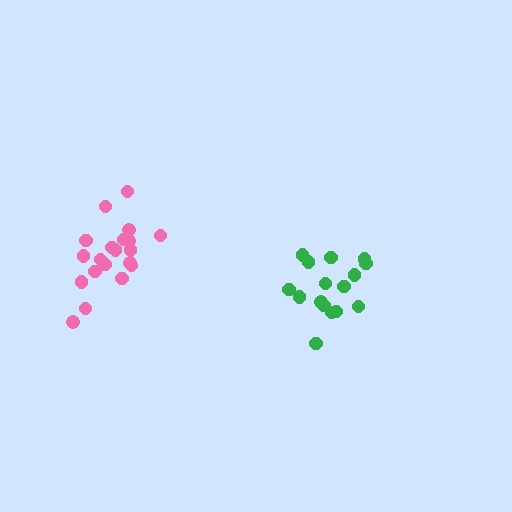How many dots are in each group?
Group 1: 16 dots, Group 2: 20 dots (36 total).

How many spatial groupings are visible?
There are 2 spatial groupings.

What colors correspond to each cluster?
The clusters are colored: green, pink.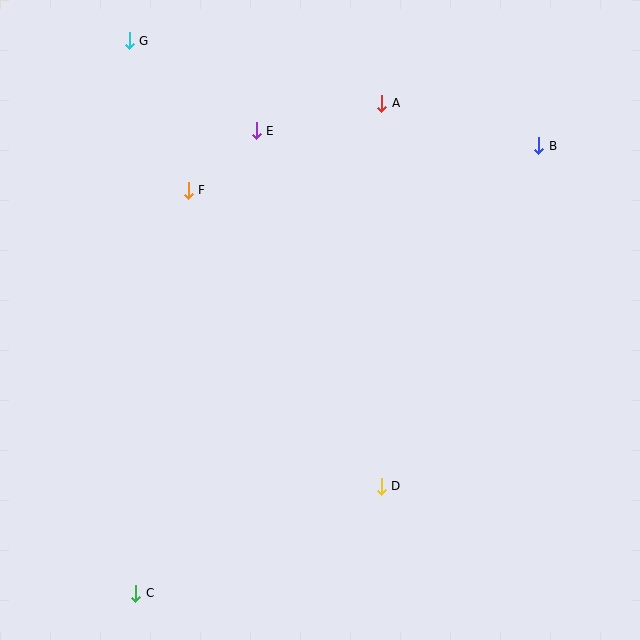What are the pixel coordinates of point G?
Point G is at (129, 41).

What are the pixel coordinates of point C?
Point C is at (136, 593).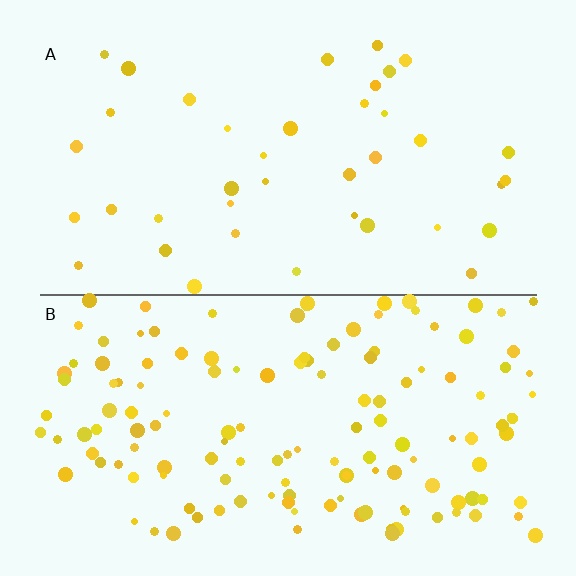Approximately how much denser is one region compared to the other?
Approximately 3.6× — region B over region A.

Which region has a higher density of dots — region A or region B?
B (the bottom).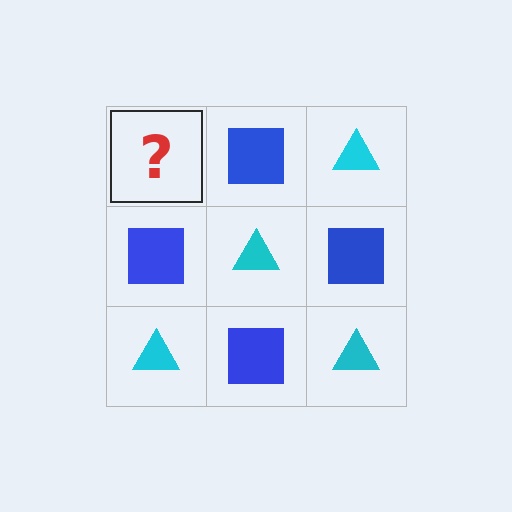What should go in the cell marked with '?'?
The missing cell should contain a cyan triangle.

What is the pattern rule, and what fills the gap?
The rule is that it alternates cyan triangle and blue square in a checkerboard pattern. The gap should be filled with a cyan triangle.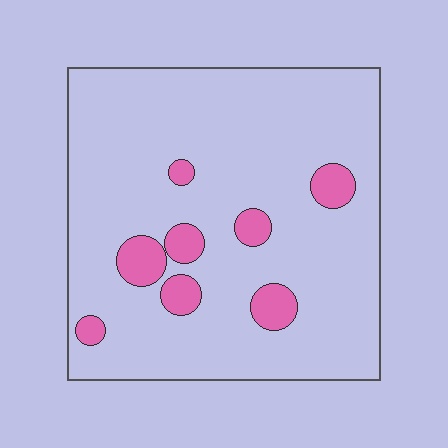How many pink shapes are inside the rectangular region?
8.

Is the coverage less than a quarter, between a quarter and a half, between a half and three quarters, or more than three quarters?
Less than a quarter.